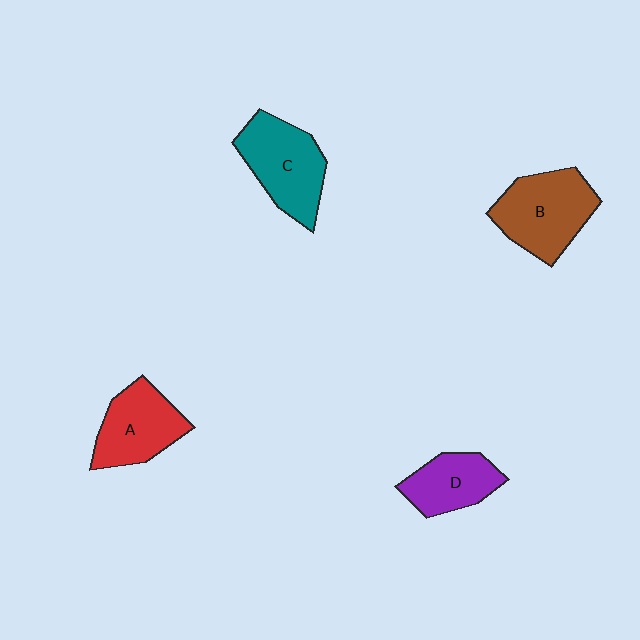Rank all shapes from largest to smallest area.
From largest to smallest: B (brown), C (teal), A (red), D (purple).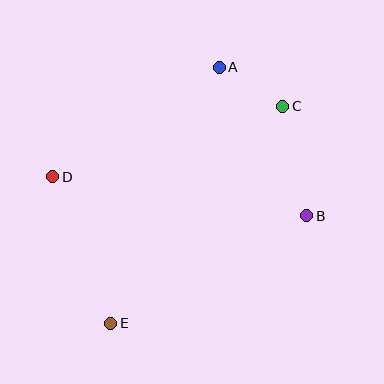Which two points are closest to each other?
Points A and C are closest to each other.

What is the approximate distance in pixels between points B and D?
The distance between B and D is approximately 257 pixels.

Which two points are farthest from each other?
Points A and E are farthest from each other.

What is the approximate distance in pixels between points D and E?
The distance between D and E is approximately 157 pixels.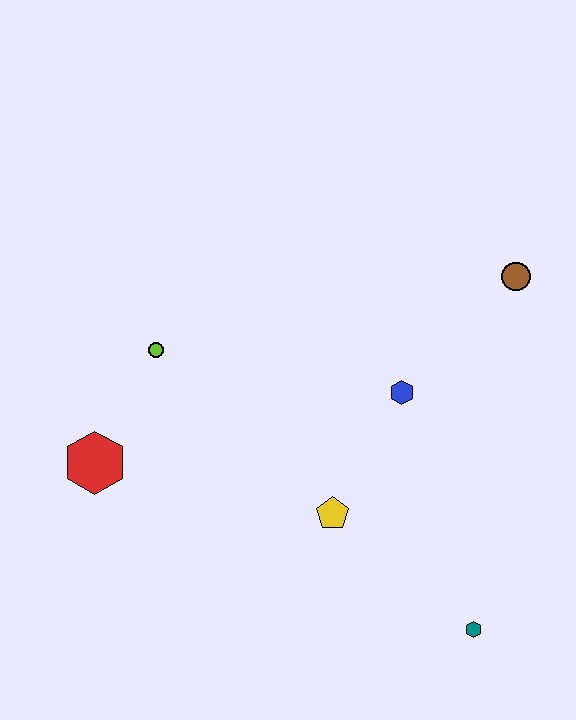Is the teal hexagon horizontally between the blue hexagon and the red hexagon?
No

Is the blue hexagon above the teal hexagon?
Yes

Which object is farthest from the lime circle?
The teal hexagon is farthest from the lime circle.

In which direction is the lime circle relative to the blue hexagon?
The lime circle is to the left of the blue hexagon.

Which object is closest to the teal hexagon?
The yellow pentagon is closest to the teal hexagon.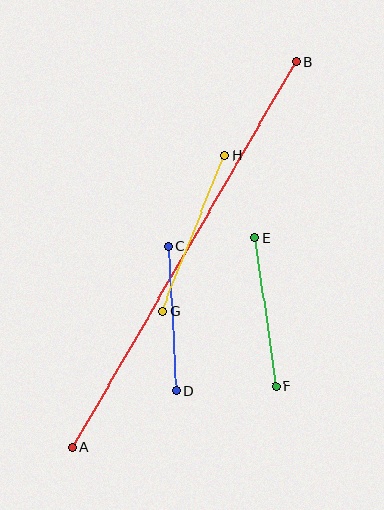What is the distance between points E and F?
The distance is approximately 149 pixels.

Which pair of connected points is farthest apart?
Points A and B are farthest apart.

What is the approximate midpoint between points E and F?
The midpoint is at approximately (265, 312) pixels.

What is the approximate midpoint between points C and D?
The midpoint is at approximately (172, 319) pixels.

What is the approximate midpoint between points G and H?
The midpoint is at approximately (194, 233) pixels.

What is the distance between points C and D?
The distance is approximately 145 pixels.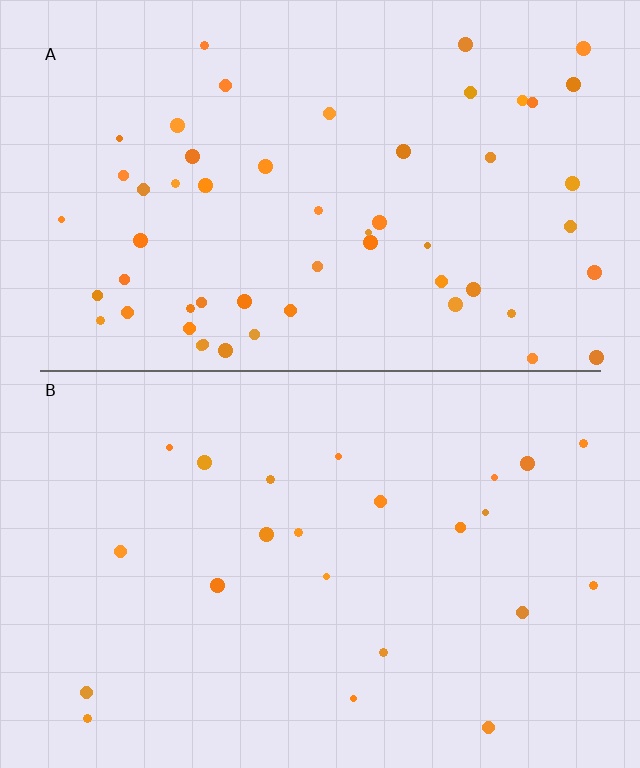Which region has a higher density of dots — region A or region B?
A (the top).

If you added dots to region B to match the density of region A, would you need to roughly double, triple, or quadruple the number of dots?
Approximately double.